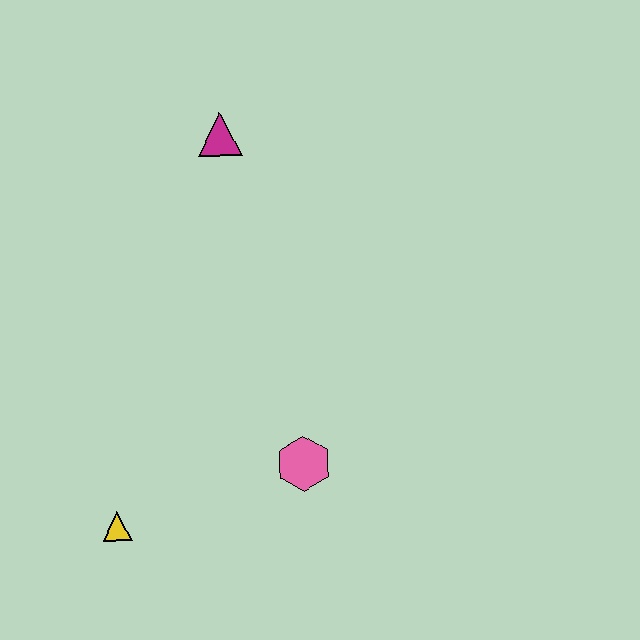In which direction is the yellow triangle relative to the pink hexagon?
The yellow triangle is to the left of the pink hexagon.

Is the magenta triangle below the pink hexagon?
No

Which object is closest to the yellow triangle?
The pink hexagon is closest to the yellow triangle.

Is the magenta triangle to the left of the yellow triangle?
No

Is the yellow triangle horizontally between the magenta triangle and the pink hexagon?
No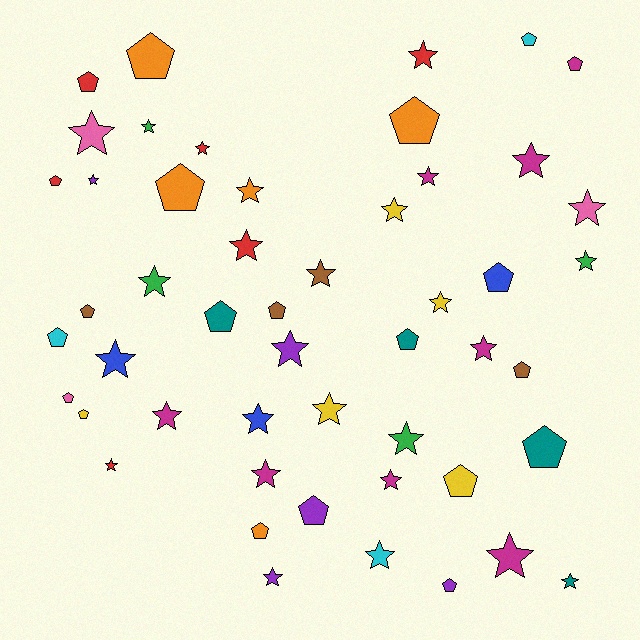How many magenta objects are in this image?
There are 8 magenta objects.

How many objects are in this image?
There are 50 objects.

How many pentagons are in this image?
There are 21 pentagons.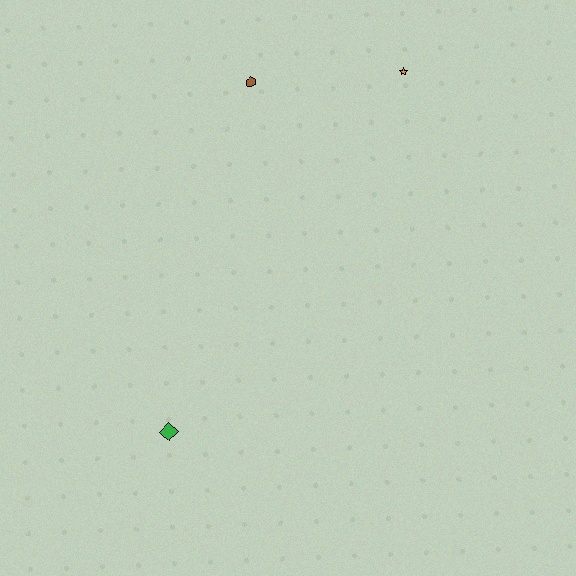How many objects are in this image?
There are 3 objects.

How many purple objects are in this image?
There are no purple objects.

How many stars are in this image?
There is 1 star.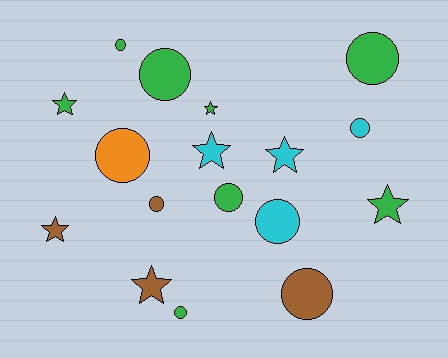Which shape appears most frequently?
Circle, with 10 objects.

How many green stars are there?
There are 3 green stars.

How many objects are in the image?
There are 17 objects.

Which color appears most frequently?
Green, with 8 objects.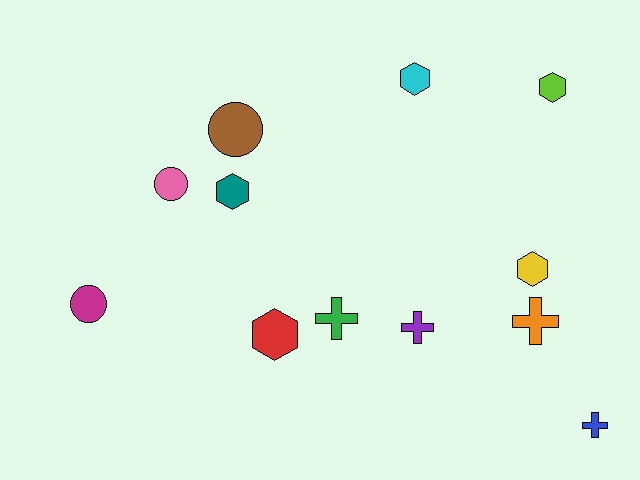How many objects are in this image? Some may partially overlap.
There are 12 objects.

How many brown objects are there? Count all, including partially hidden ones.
There is 1 brown object.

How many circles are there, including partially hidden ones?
There are 3 circles.